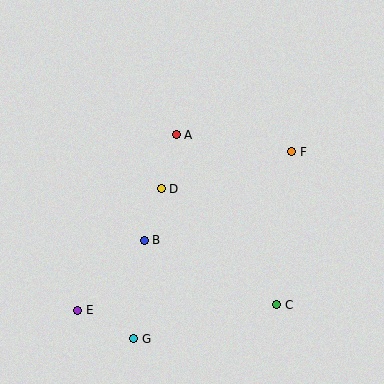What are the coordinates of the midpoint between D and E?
The midpoint between D and E is at (119, 250).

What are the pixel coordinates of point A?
Point A is at (176, 135).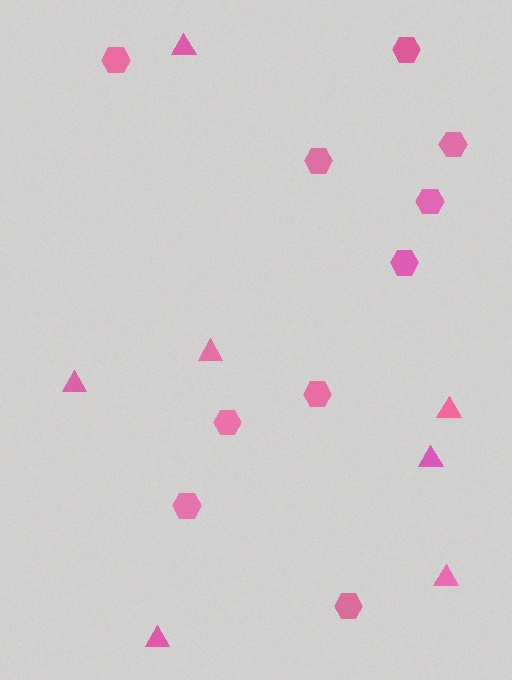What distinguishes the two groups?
There are 2 groups: one group of triangles (7) and one group of hexagons (10).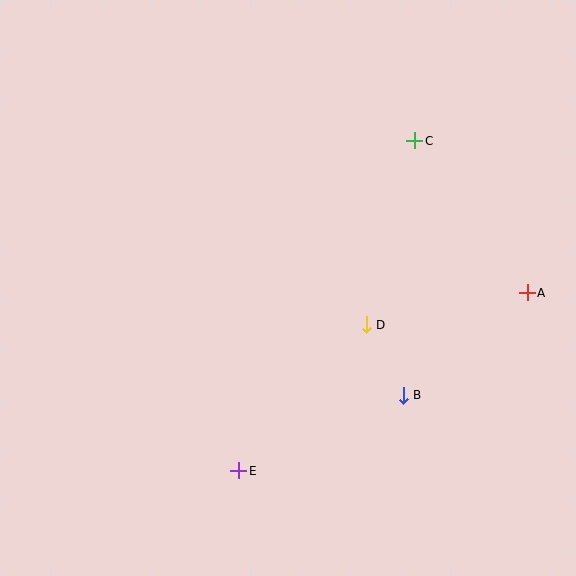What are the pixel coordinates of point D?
Point D is at (366, 325).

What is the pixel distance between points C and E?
The distance between C and E is 374 pixels.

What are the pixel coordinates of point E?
Point E is at (239, 471).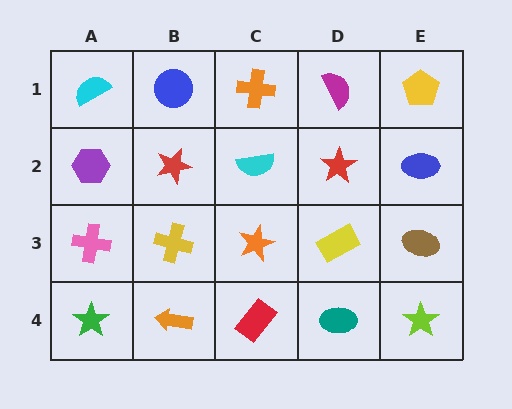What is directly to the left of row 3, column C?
A yellow cross.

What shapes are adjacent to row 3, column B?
A red star (row 2, column B), an orange arrow (row 4, column B), a pink cross (row 3, column A), an orange star (row 3, column C).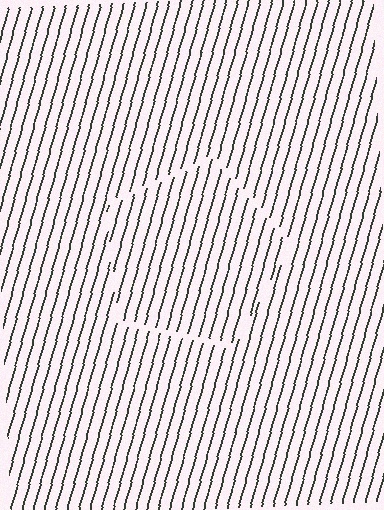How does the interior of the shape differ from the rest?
The interior of the shape contains the same grating, shifted by half a period — the contour is defined by the phase discontinuity where line-ends from the inner and outer gratings abut.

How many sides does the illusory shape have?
5 sides — the line-ends trace a pentagon.